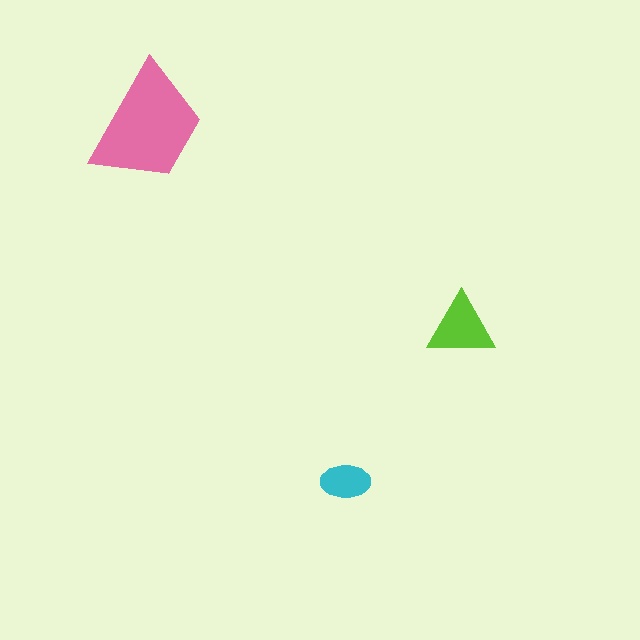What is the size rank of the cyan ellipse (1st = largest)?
3rd.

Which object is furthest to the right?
The lime triangle is rightmost.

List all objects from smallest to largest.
The cyan ellipse, the lime triangle, the pink trapezoid.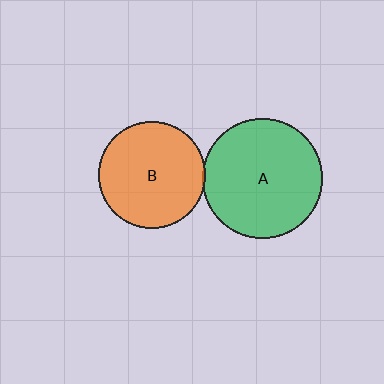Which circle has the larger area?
Circle A (green).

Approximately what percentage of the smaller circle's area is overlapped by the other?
Approximately 5%.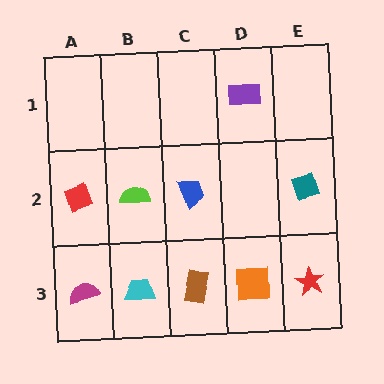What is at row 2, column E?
A teal diamond.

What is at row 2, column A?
A red diamond.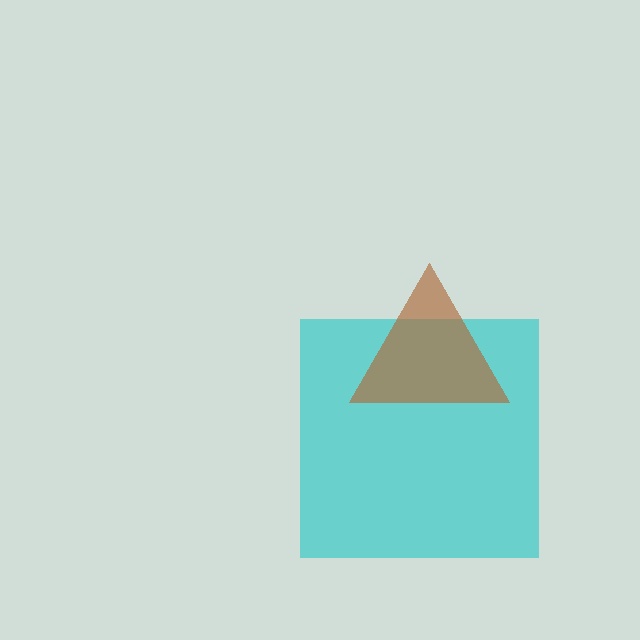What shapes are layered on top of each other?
The layered shapes are: a cyan square, a brown triangle.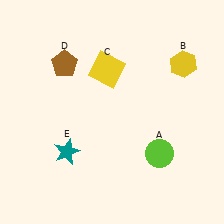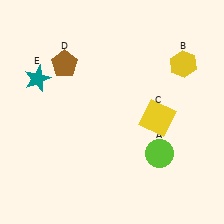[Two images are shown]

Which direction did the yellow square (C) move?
The yellow square (C) moved right.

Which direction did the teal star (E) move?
The teal star (E) moved up.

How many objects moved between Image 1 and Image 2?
2 objects moved between the two images.